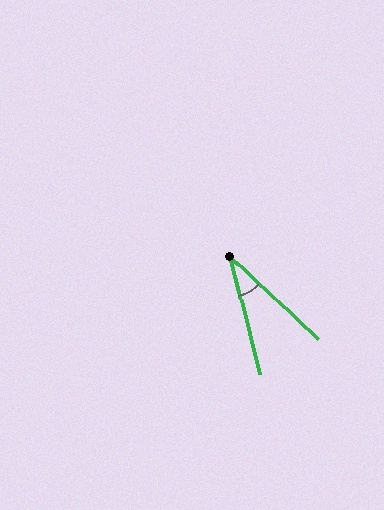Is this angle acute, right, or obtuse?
It is acute.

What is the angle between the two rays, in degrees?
Approximately 33 degrees.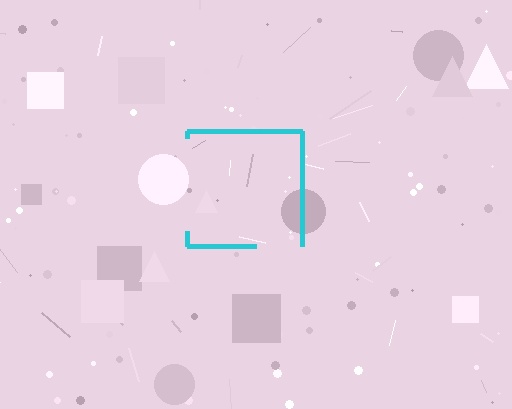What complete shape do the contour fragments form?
The contour fragments form a square.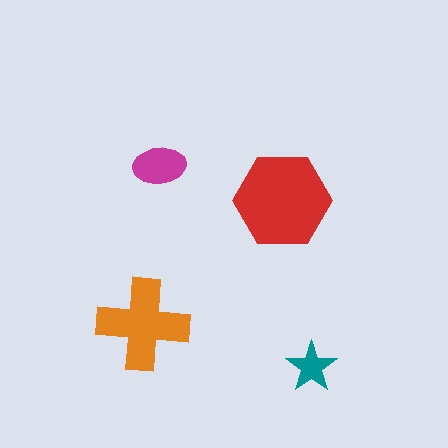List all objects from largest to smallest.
The red hexagon, the orange cross, the magenta ellipse, the teal star.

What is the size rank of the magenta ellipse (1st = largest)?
3rd.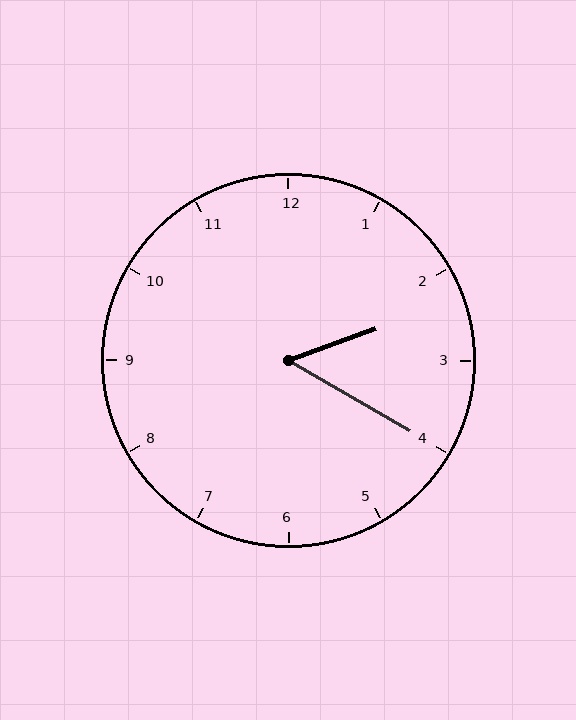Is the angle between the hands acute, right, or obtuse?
It is acute.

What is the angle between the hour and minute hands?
Approximately 50 degrees.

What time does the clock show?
2:20.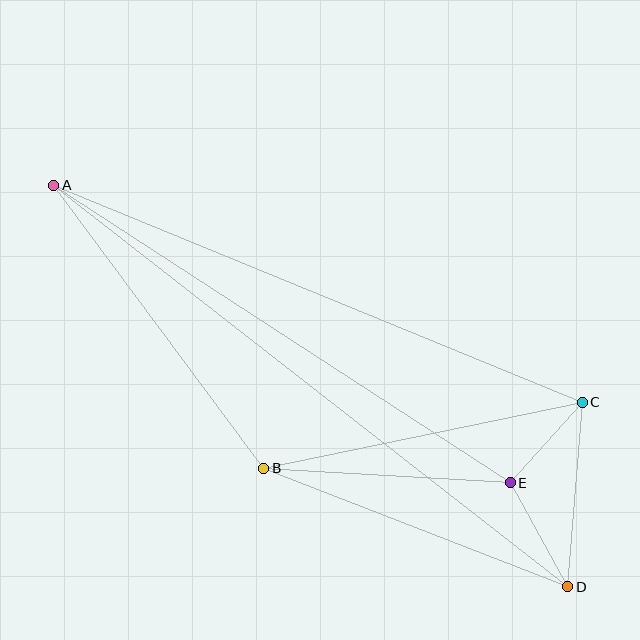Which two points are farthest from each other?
Points A and D are farthest from each other.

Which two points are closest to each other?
Points C and E are closest to each other.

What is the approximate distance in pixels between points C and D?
The distance between C and D is approximately 185 pixels.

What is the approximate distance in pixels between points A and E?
The distance between A and E is approximately 545 pixels.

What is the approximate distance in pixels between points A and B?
The distance between A and B is approximately 353 pixels.